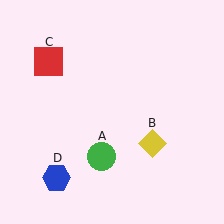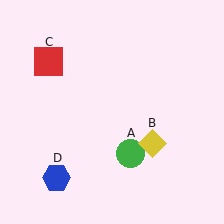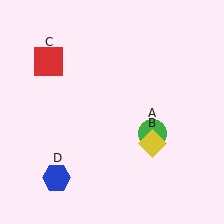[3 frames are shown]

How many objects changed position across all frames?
1 object changed position: green circle (object A).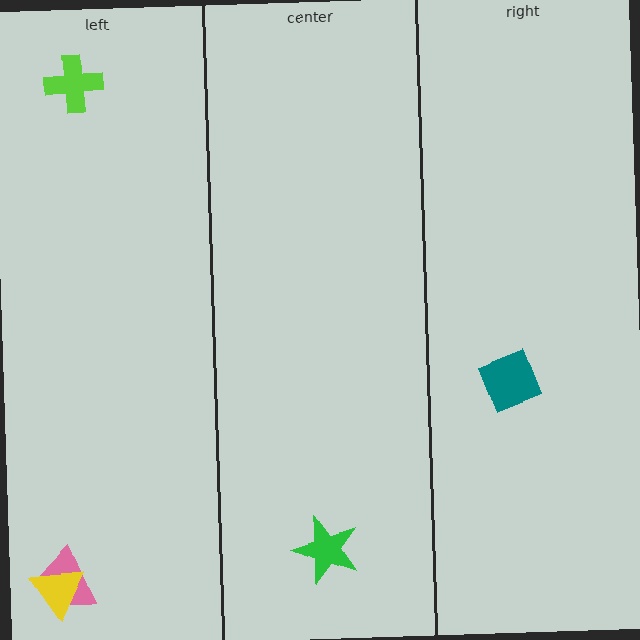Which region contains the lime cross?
The left region.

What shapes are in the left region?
The pink trapezoid, the yellow triangle, the lime cross.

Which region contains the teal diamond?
The right region.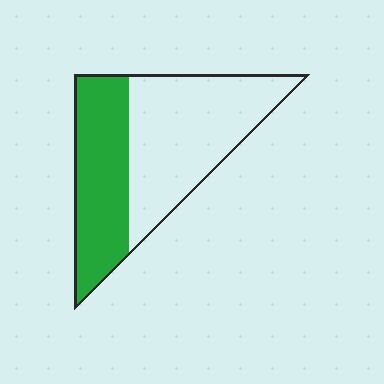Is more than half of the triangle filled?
No.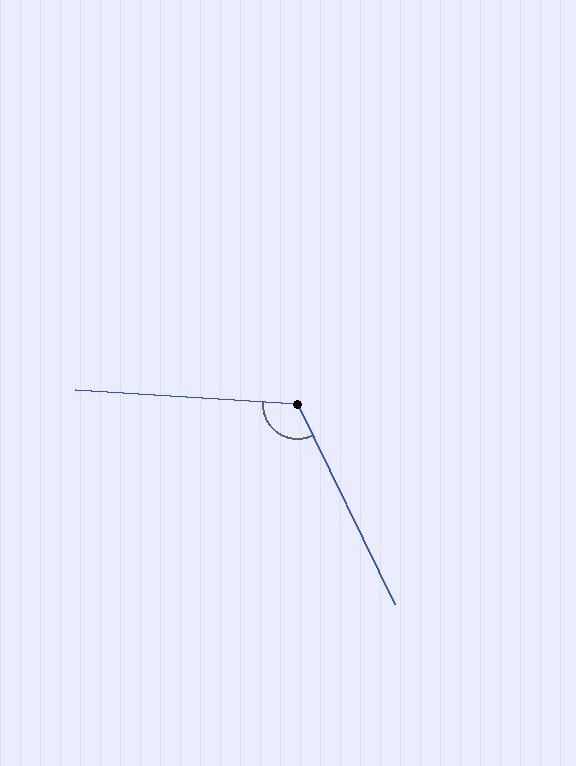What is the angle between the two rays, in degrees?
Approximately 119 degrees.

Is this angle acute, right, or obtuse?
It is obtuse.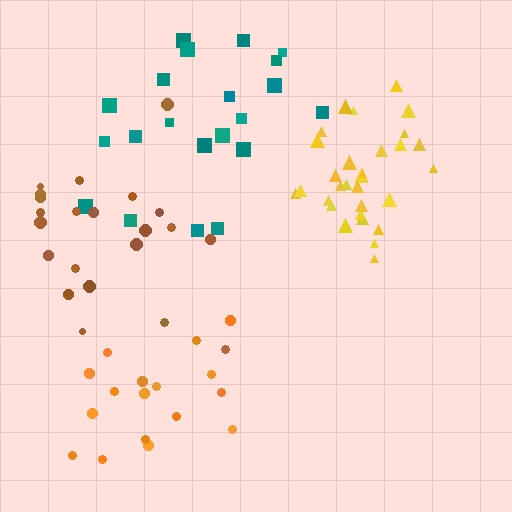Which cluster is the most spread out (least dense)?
Teal.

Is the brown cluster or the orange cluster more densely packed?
Brown.